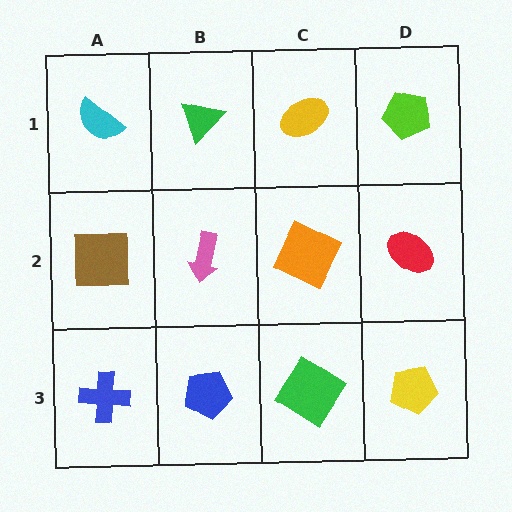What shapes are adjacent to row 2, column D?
A lime pentagon (row 1, column D), a yellow pentagon (row 3, column D), an orange square (row 2, column C).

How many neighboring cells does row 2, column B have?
4.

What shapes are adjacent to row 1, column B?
A pink arrow (row 2, column B), a cyan semicircle (row 1, column A), a yellow ellipse (row 1, column C).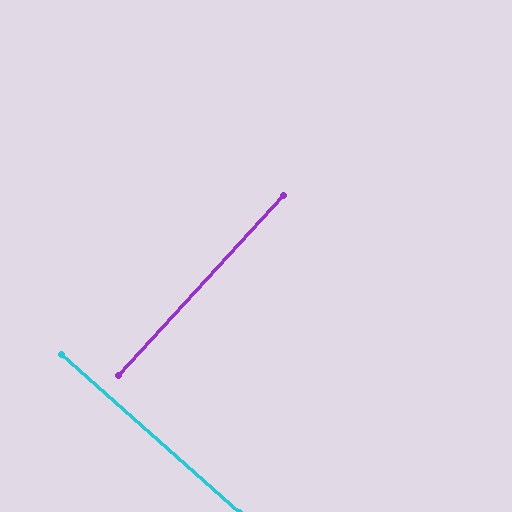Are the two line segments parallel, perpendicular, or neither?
Perpendicular — they meet at approximately 89°.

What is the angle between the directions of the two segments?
Approximately 89 degrees.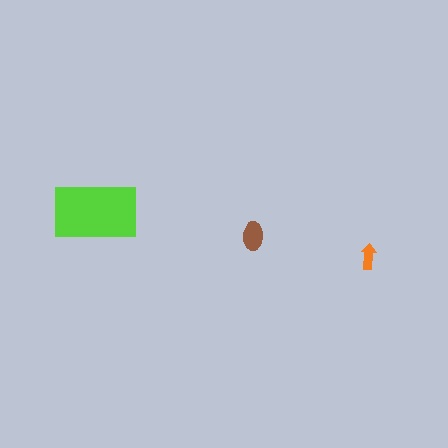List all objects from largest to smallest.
The lime rectangle, the brown ellipse, the orange arrow.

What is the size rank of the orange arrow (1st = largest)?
3rd.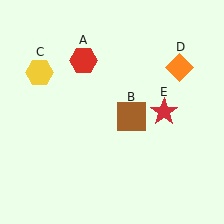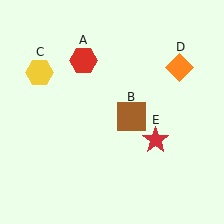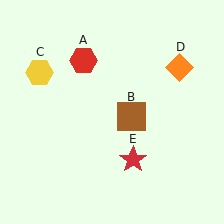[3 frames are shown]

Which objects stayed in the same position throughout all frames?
Red hexagon (object A) and brown square (object B) and yellow hexagon (object C) and orange diamond (object D) remained stationary.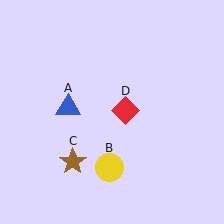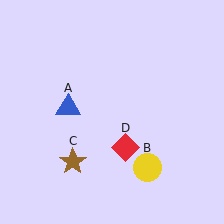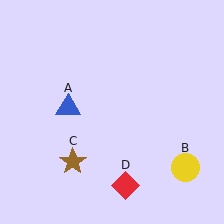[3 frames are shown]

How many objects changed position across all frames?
2 objects changed position: yellow circle (object B), red diamond (object D).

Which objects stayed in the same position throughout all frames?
Blue triangle (object A) and brown star (object C) remained stationary.